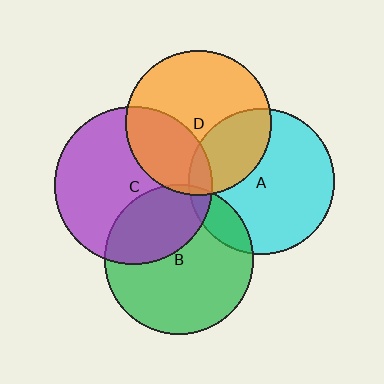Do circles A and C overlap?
Yes.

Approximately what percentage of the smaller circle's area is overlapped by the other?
Approximately 10%.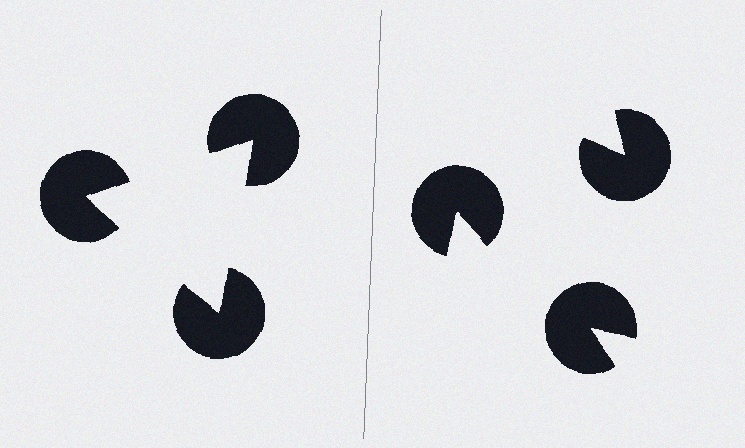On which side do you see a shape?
An illusory triangle appears on the left side. On the right side the wedge cuts are rotated, so no coherent shape forms.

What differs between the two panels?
The pac-man discs are positioned identically on both sides; only the wedge orientations differ. On the left they align to a triangle; on the right they are misaligned.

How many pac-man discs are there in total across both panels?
6 — 3 on each side.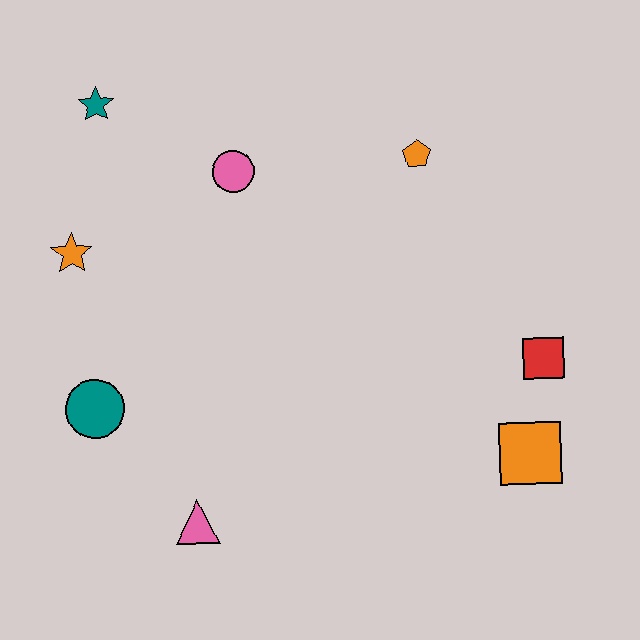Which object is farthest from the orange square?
The teal star is farthest from the orange square.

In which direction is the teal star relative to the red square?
The teal star is to the left of the red square.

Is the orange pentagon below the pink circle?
No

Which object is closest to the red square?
The orange square is closest to the red square.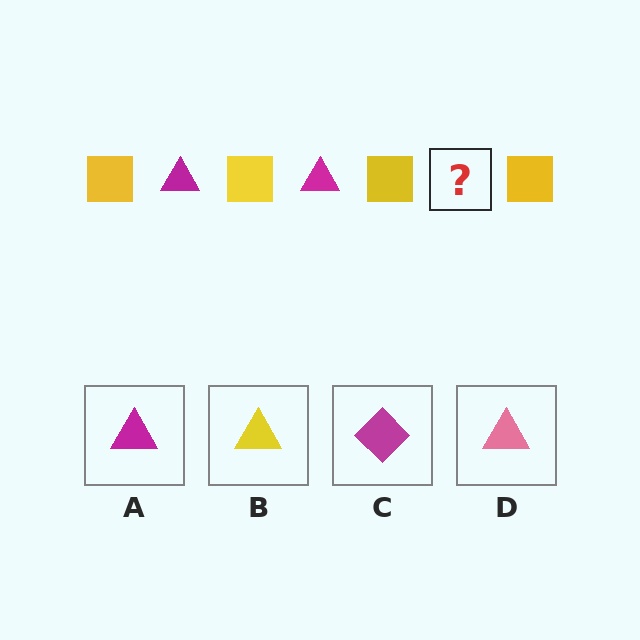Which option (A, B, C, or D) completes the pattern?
A.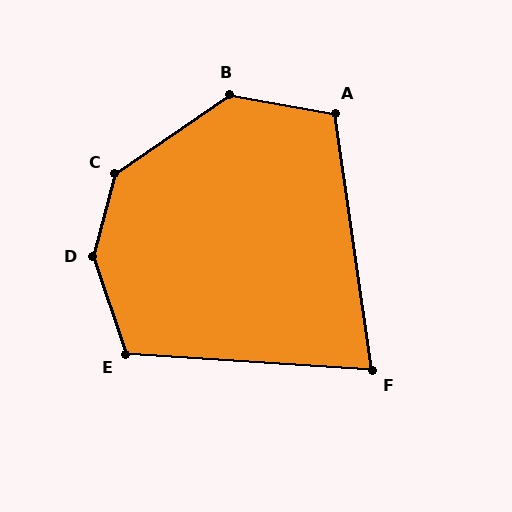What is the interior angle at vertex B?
Approximately 135 degrees (obtuse).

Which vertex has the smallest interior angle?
F, at approximately 78 degrees.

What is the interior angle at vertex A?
Approximately 108 degrees (obtuse).